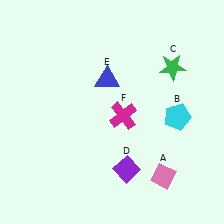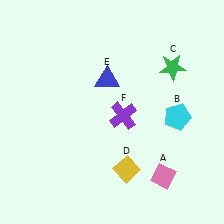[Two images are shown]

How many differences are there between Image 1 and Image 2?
There are 2 differences between the two images.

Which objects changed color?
D changed from purple to yellow. F changed from magenta to purple.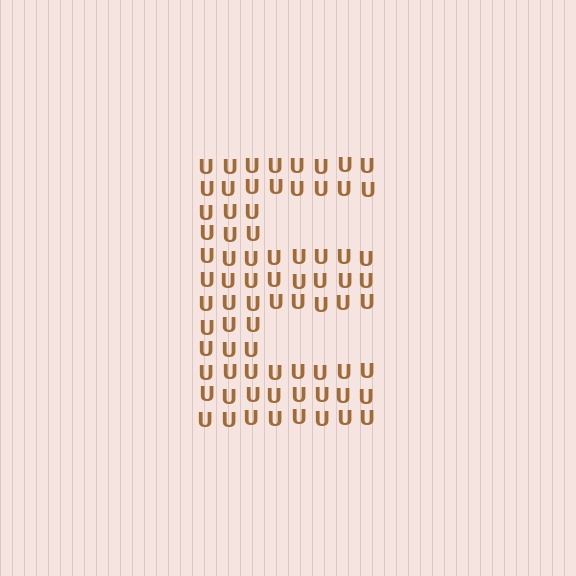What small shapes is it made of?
It is made of small letter U's.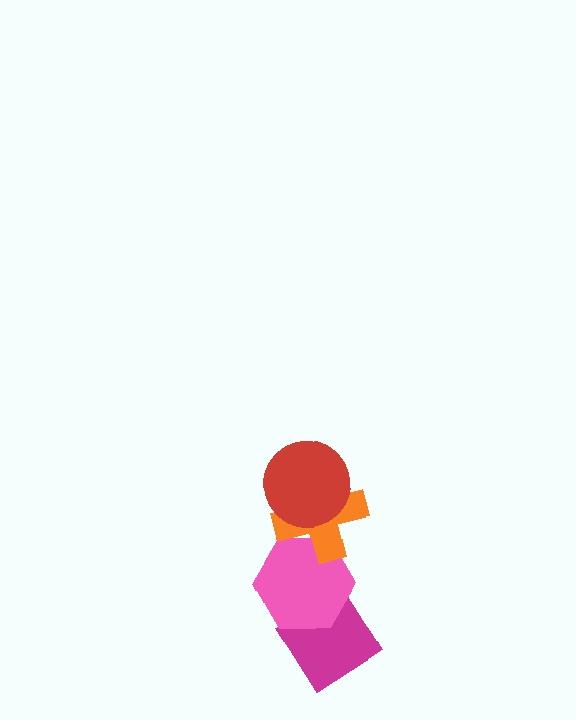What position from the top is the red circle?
The red circle is 1st from the top.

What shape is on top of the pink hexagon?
The orange cross is on top of the pink hexagon.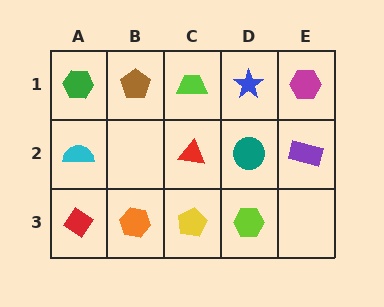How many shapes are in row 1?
5 shapes.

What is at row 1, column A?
A green hexagon.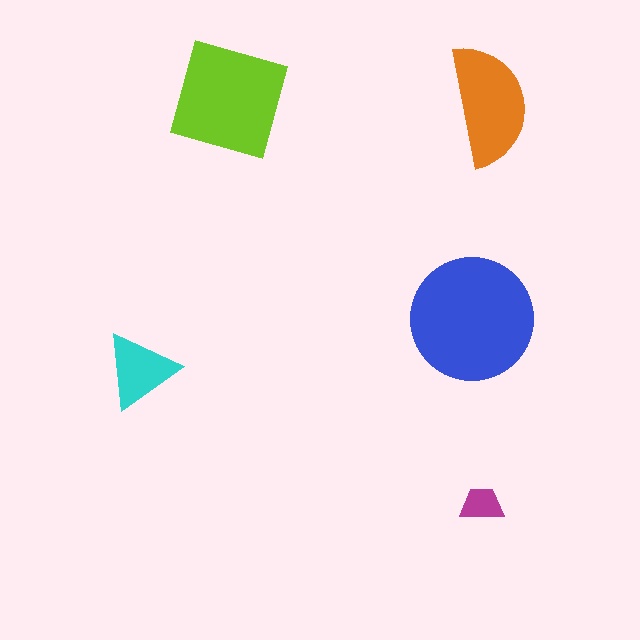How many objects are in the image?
There are 5 objects in the image.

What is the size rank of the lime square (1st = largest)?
2nd.